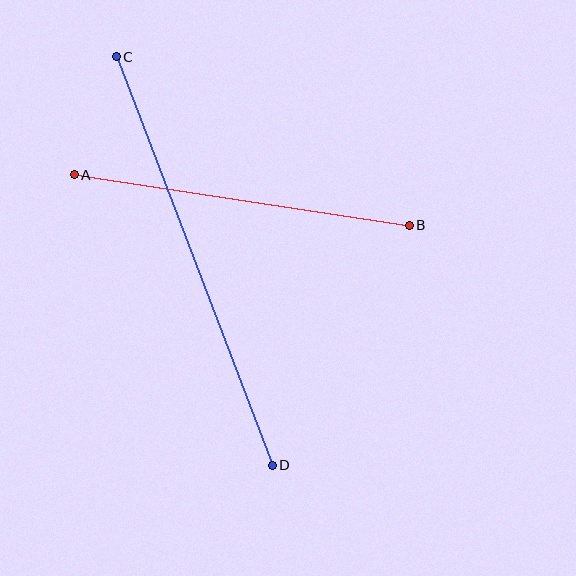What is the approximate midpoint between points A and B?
The midpoint is at approximately (242, 200) pixels.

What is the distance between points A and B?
The distance is approximately 339 pixels.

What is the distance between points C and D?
The distance is approximately 437 pixels.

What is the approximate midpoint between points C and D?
The midpoint is at approximately (194, 261) pixels.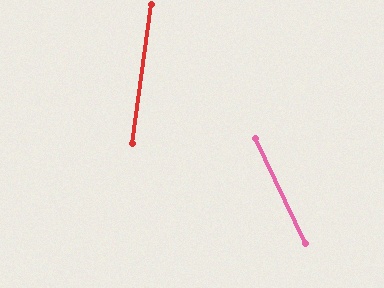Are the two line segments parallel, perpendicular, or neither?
Neither parallel nor perpendicular — they differ by about 33°.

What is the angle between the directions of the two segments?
Approximately 33 degrees.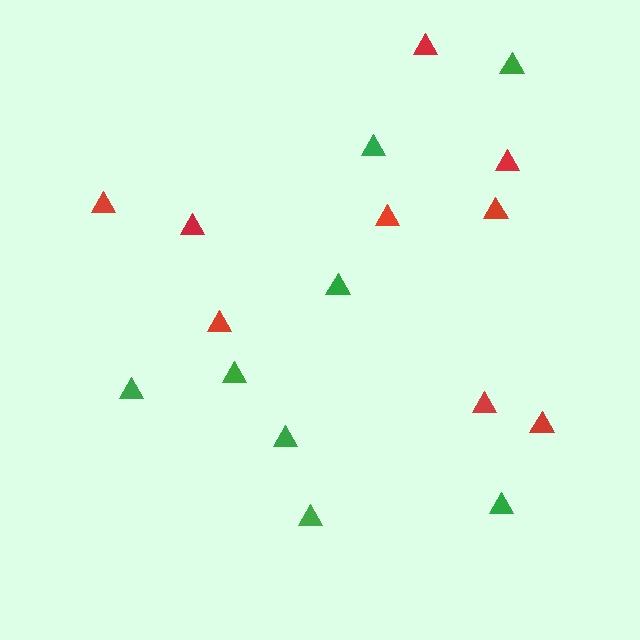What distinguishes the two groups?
There are 2 groups: one group of green triangles (8) and one group of red triangles (9).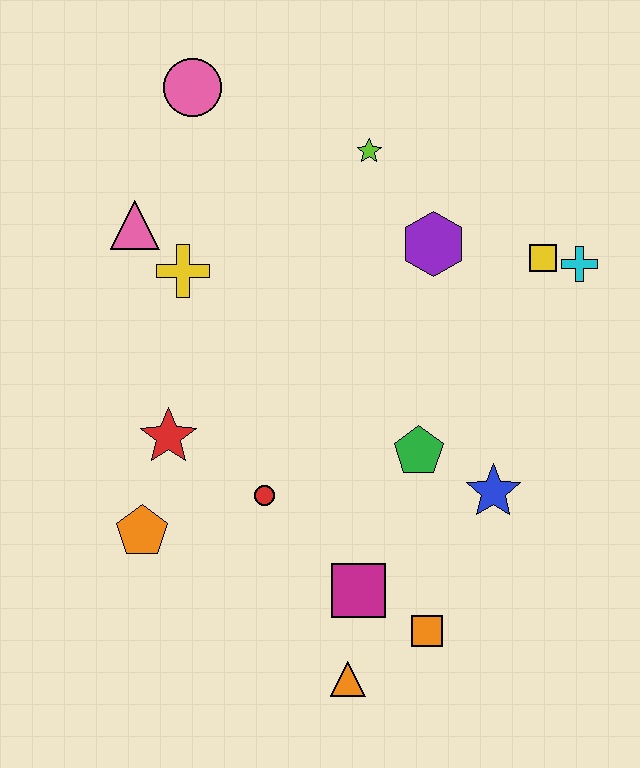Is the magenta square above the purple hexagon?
No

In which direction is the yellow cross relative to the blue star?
The yellow cross is to the left of the blue star.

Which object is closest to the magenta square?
The orange square is closest to the magenta square.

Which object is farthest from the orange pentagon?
The cyan cross is farthest from the orange pentagon.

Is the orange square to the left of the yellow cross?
No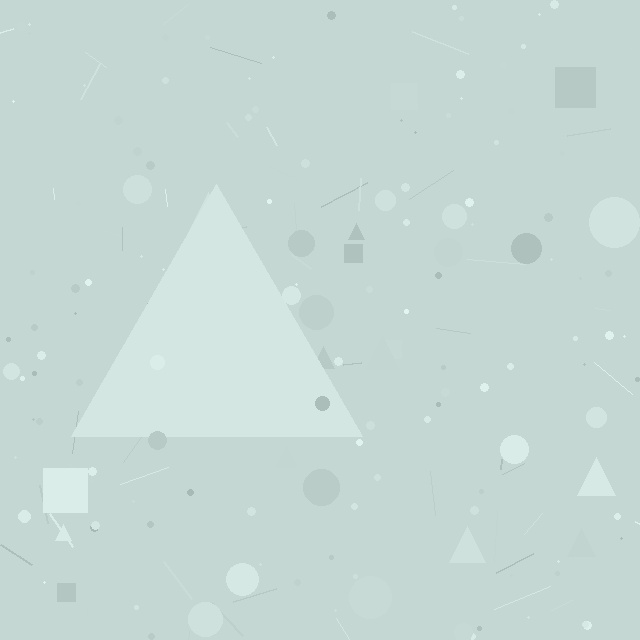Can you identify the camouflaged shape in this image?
The camouflaged shape is a triangle.